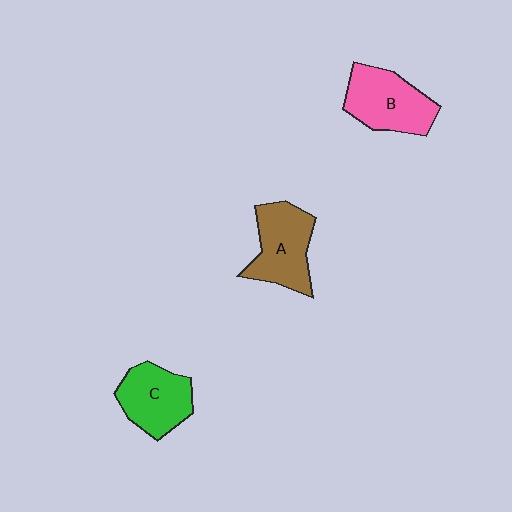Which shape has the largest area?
Shape B (pink).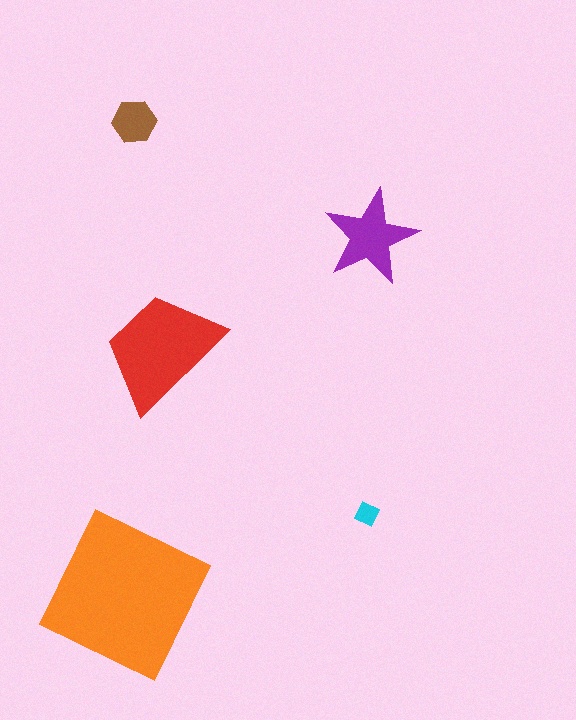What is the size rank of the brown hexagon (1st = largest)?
4th.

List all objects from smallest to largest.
The cyan diamond, the brown hexagon, the purple star, the red trapezoid, the orange square.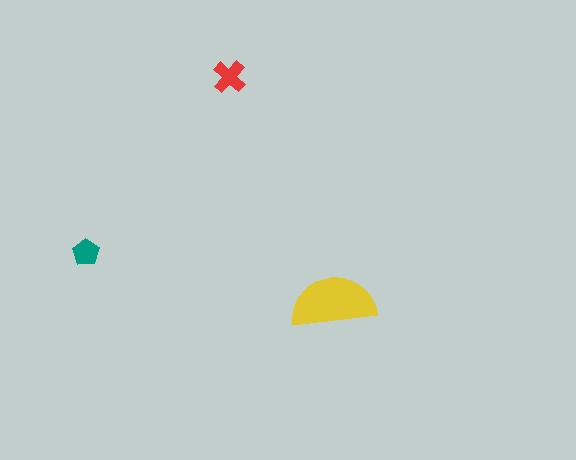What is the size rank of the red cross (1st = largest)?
2nd.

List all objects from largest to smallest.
The yellow semicircle, the red cross, the teal pentagon.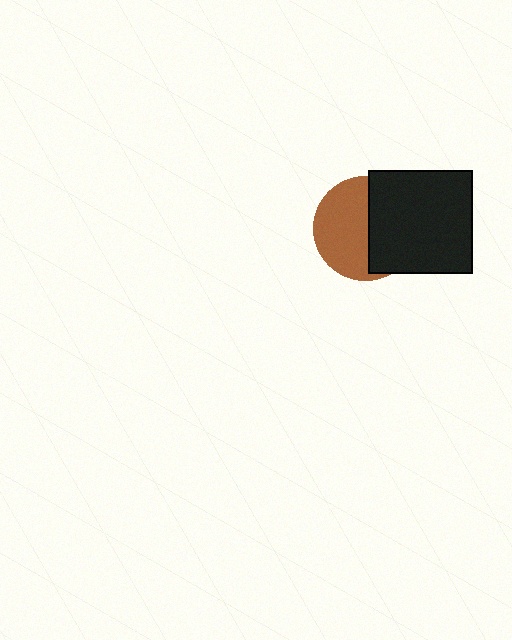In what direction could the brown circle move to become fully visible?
The brown circle could move left. That would shift it out from behind the black square entirely.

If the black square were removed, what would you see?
You would see the complete brown circle.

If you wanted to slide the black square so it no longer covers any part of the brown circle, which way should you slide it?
Slide it right — that is the most direct way to separate the two shapes.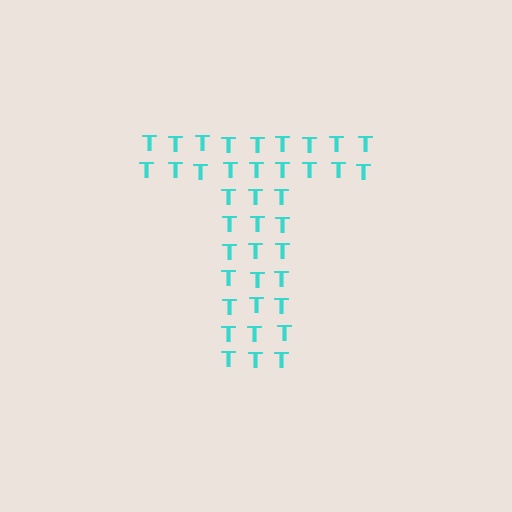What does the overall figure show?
The overall figure shows the letter T.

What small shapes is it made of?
It is made of small letter T's.